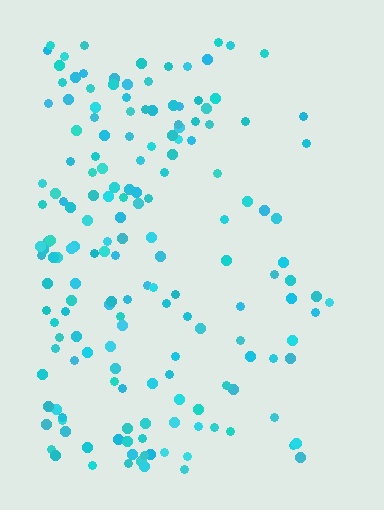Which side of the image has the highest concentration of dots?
The left.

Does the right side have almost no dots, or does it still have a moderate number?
Still a moderate number, just noticeably fewer than the left.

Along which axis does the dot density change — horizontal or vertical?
Horizontal.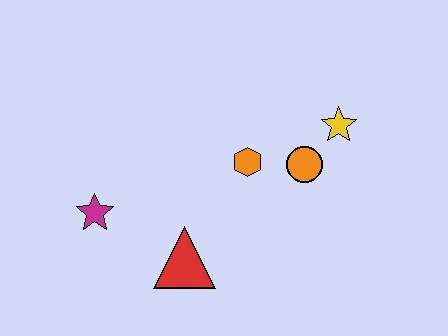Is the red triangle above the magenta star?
No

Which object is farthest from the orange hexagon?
The magenta star is farthest from the orange hexagon.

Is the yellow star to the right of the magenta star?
Yes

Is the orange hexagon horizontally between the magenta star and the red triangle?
No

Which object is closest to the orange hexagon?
The orange circle is closest to the orange hexagon.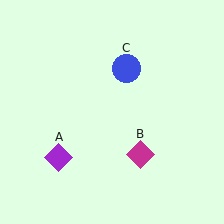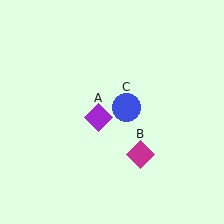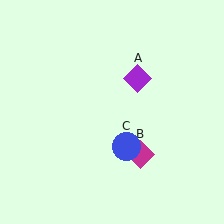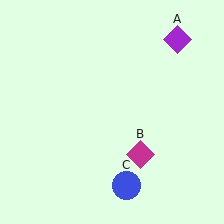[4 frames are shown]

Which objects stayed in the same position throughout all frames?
Magenta diamond (object B) remained stationary.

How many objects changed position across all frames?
2 objects changed position: purple diamond (object A), blue circle (object C).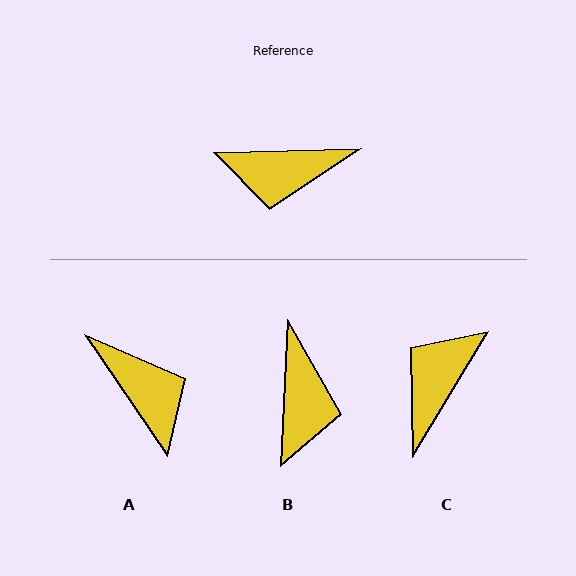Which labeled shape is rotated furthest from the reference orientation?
C, about 123 degrees away.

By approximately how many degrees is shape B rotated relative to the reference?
Approximately 86 degrees counter-clockwise.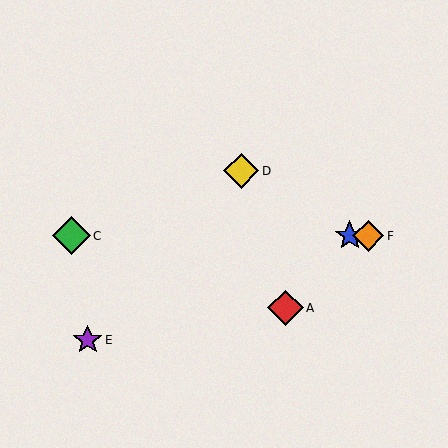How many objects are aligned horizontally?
3 objects (B, C, F) are aligned horizontally.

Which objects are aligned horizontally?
Objects B, C, F are aligned horizontally.